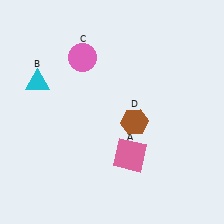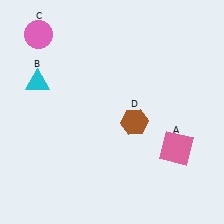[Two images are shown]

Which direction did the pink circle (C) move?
The pink circle (C) moved left.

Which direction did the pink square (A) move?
The pink square (A) moved right.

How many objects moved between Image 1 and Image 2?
2 objects moved between the two images.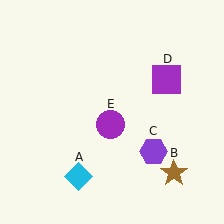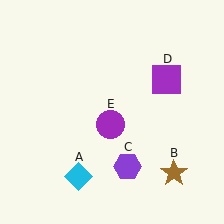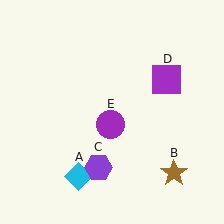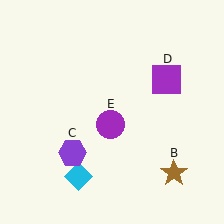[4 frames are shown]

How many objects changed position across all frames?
1 object changed position: purple hexagon (object C).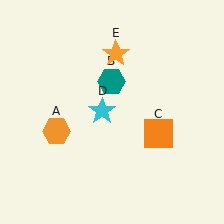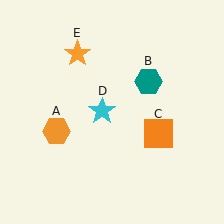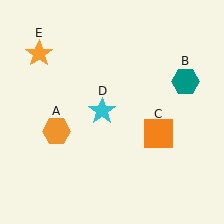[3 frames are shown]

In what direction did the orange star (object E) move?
The orange star (object E) moved left.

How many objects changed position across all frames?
2 objects changed position: teal hexagon (object B), orange star (object E).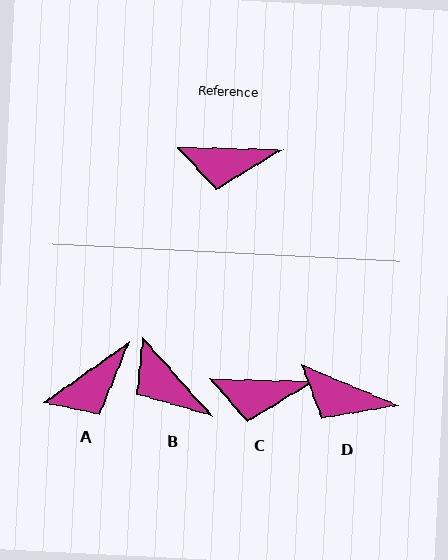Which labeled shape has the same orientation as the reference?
C.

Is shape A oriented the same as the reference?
No, it is off by about 36 degrees.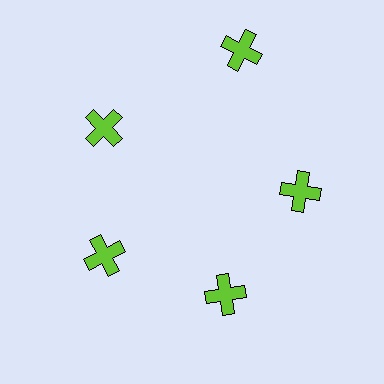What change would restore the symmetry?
The symmetry would be restored by moving it inward, back onto the ring so that all 5 crosses sit at equal angles and equal distance from the center.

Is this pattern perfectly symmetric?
No. The 5 lime crosses are arranged in a ring, but one element near the 1 o'clock position is pushed outward from the center, breaking the 5-fold rotational symmetry.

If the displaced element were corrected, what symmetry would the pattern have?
It would have 5-fold rotational symmetry — the pattern would map onto itself every 72 degrees.